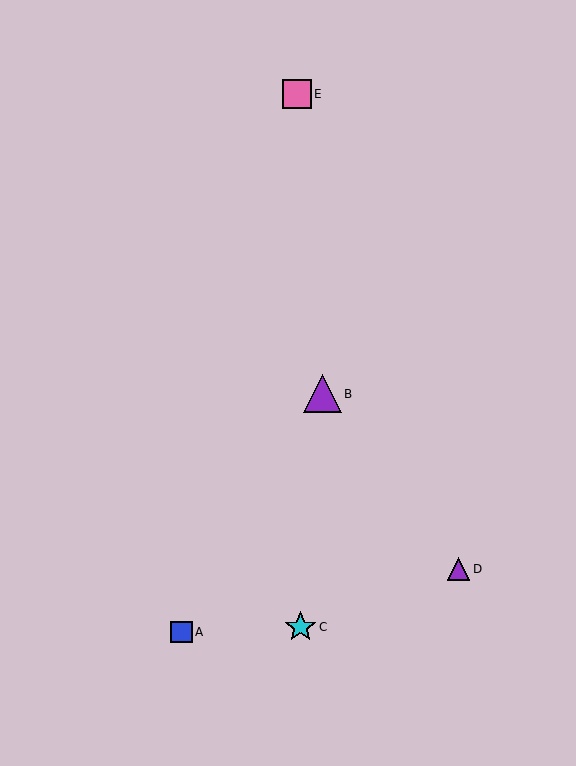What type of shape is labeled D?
Shape D is a purple triangle.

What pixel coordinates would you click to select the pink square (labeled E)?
Click at (297, 94) to select the pink square E.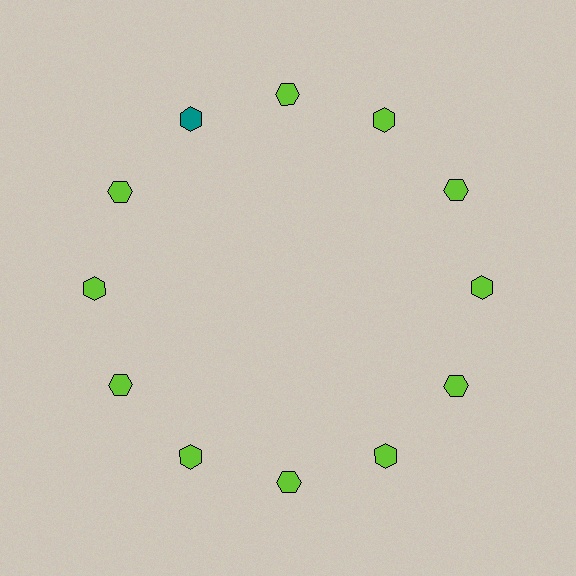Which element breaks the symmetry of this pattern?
The teal hexagon at roughly the 11 o'clock position breaks the symmetry. All other shapes are lime hexagons.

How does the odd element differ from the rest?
It has a different color: teal instead of lime.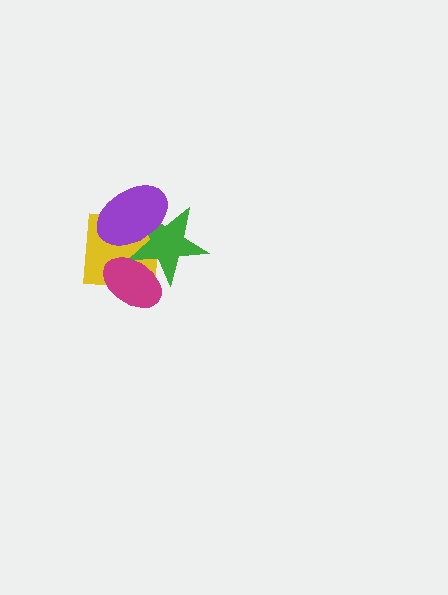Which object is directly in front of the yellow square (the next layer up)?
The green star is directly in front of the yellow square.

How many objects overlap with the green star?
3 objects overlap with the green star.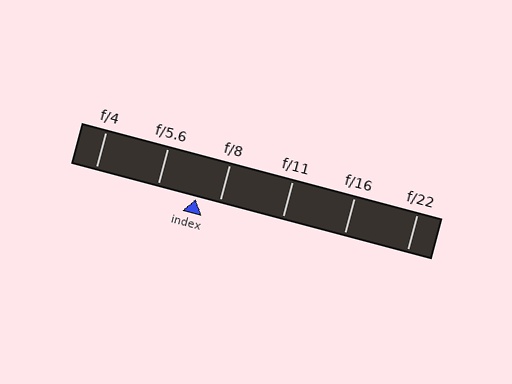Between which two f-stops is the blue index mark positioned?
The index mark is between f/5.6 and f/8.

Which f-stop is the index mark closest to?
The index mark is closest to f/8.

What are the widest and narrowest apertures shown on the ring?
The widest aperture shown is f/4 and the narrowest is f/22.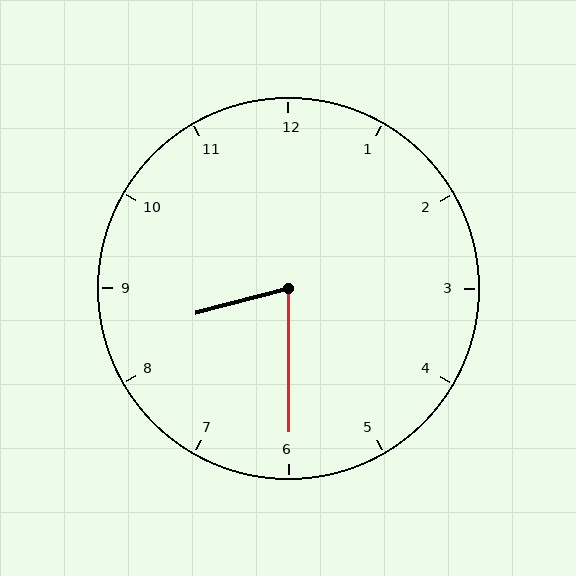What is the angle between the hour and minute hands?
Approximately 75 degrees.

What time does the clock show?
8:30.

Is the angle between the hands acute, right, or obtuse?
It is acute.